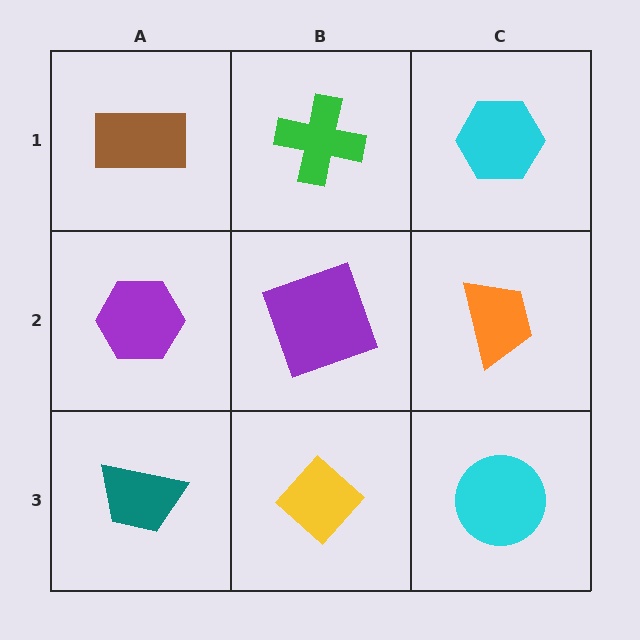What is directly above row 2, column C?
A cyan hexagon.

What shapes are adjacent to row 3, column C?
An orange trapezoid (row 2, column C), a yellow diamond (row 3, column B).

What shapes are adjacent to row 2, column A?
A brown rectangle (row 1, column A), a teal trapezoid (row 3, column A), a purple square (row 2, column B).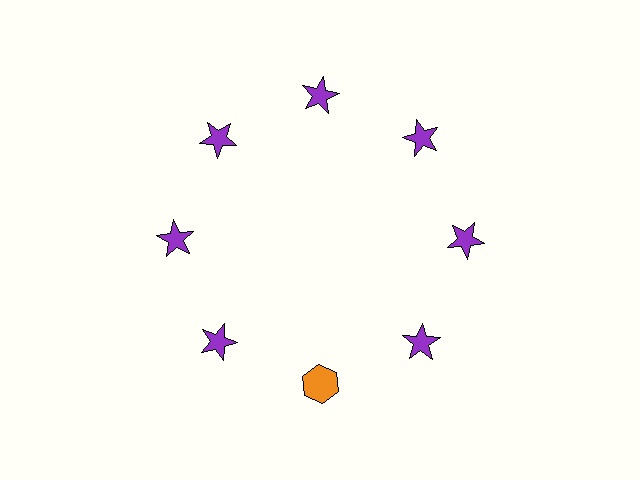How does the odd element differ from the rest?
It differs in both color (orange instead of purple) and shape (hexagon instead of star).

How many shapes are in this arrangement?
There are 8 shapes arranged in a ring pattern.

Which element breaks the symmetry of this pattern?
The orange hexagon at roughly the 6 o'clock position breaks the symmetry. All other shapes are purple stars.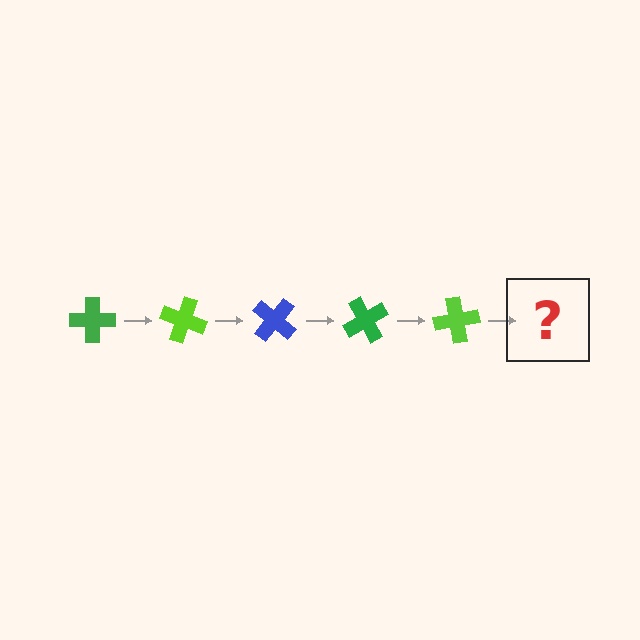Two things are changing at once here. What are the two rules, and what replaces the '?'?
The two rules are that it rotates 20 degrees each step and the color cycles through green, lime, and blue. The '?' should be a blue cross, rotated 100 degrees from the start.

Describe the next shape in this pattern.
It should be a blue cross, rotated 100 degrees from the start.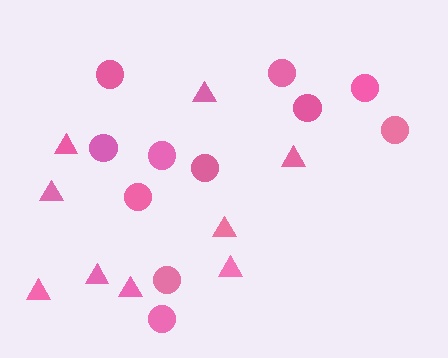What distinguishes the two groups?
There are 2 groups: one group of triangles (9) and one group of circles (11).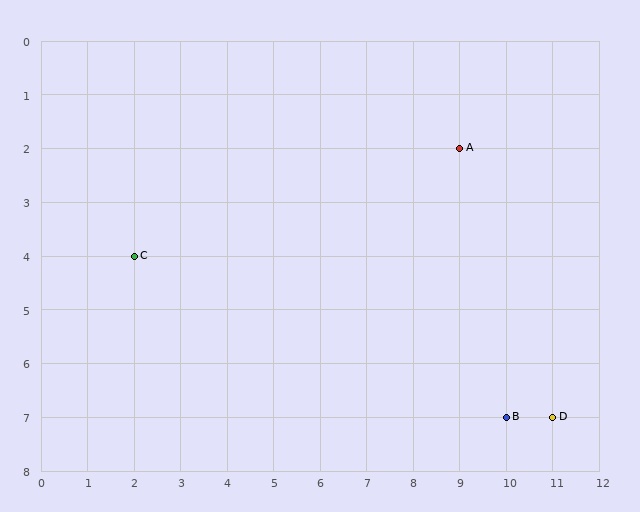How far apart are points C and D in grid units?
Points C and D are 9 columns and 3 rows apart (about 9.5 grid units diagonally).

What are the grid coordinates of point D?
Point D is at grid coordinates (11, 7).